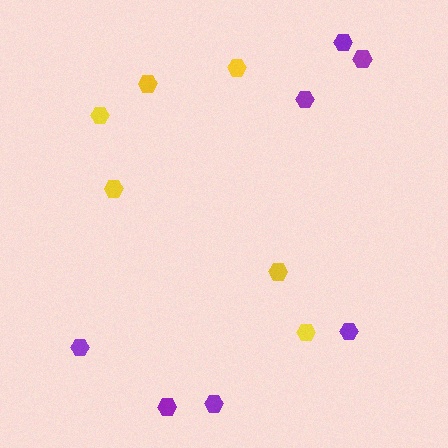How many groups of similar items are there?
There are 2 groups: one group of purple hexagons (7) and one group of yellow hexagons (6).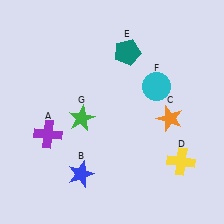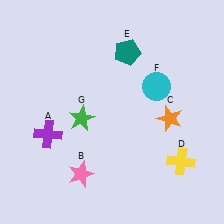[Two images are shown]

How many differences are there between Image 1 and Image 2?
There is 1 difference between the two images.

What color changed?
The star (B) changed from blue in Image 1 to pink in Image 2.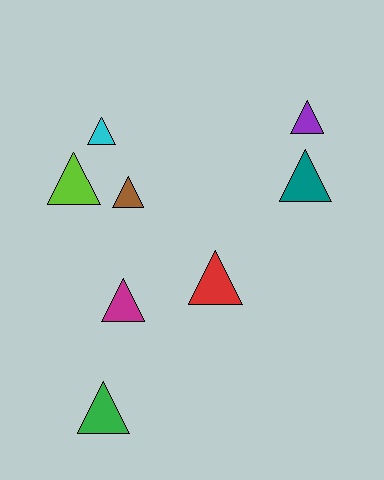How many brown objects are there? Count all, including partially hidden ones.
There is 1 brown object.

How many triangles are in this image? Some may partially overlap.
There are 8 triangles.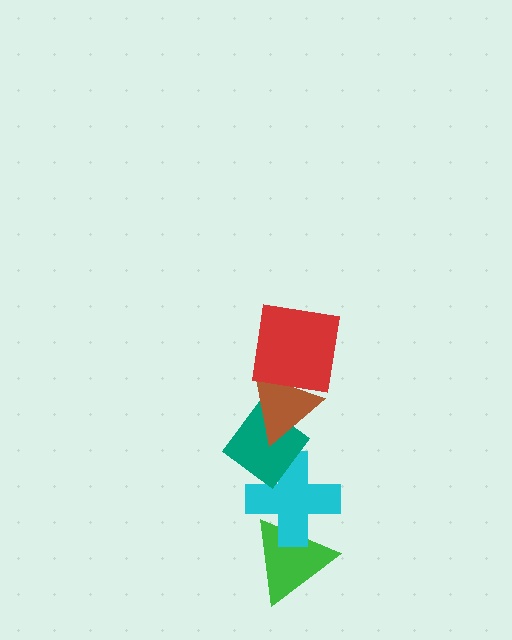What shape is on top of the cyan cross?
The teal diamond is on top of the cyan cross.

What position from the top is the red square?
The red square is 1st from the top.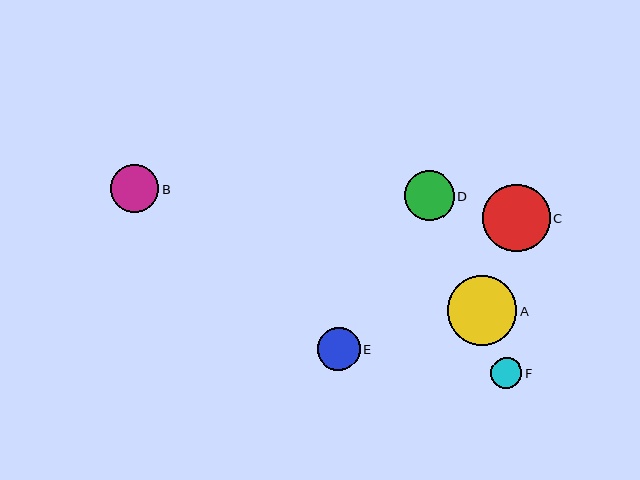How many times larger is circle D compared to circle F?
Circle D is approximately 1.6 times the size of circle F.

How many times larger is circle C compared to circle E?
Circle C is approximately 1.6 times the size of circle E.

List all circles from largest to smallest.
From largest to smallest: A, C, D, B, E, F.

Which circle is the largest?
Circle A is the largest with a size of approximately 70 pixels.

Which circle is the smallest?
Circle F is the smallest with a size of approximately 31 pixels.